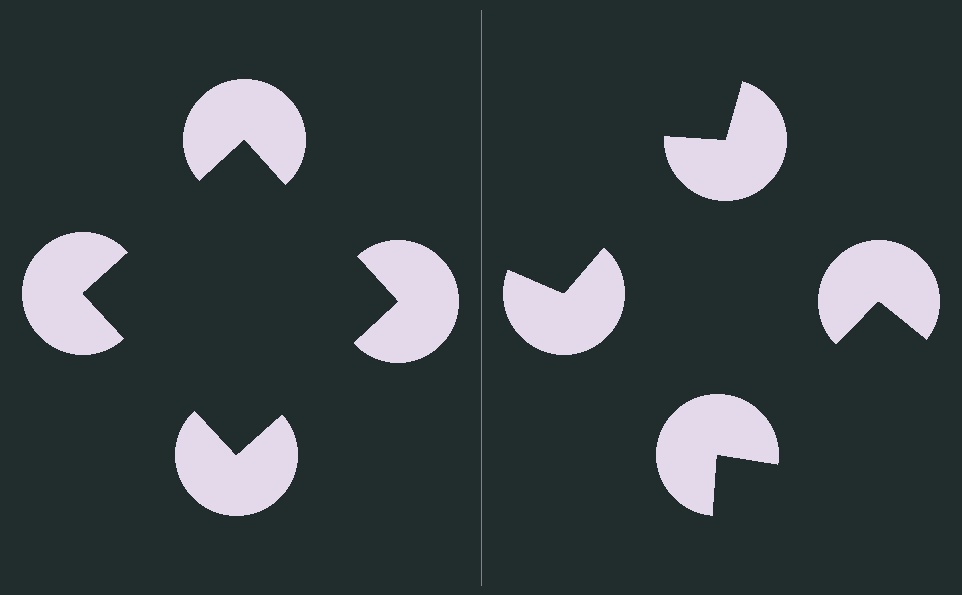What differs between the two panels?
The pac-man discs are positioned identically on both sides; only the wedge orientations differ. On the left they align to a square; on the right they are misaligned.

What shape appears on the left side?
An illusory square.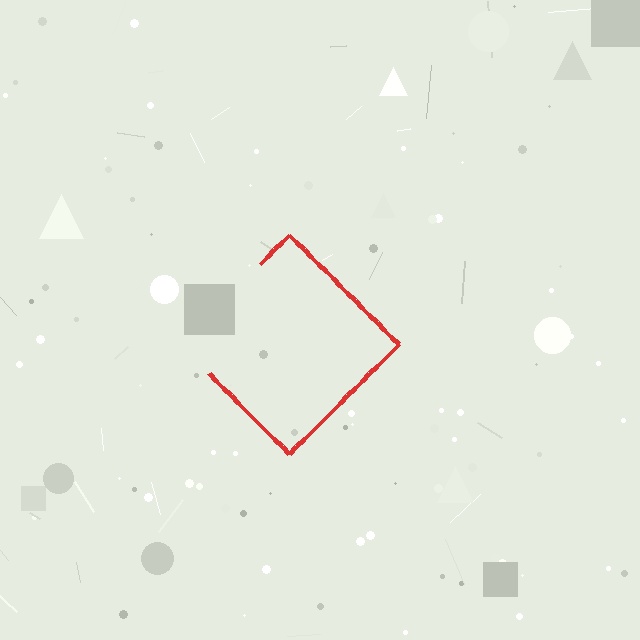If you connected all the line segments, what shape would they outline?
They would outline a diamond.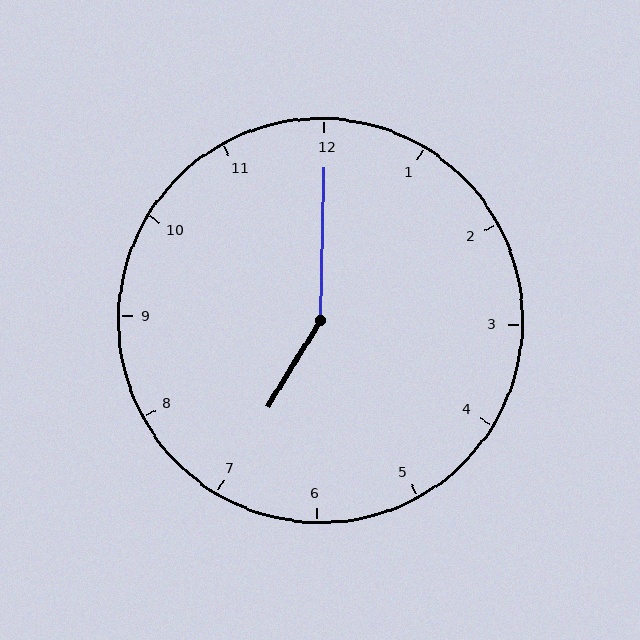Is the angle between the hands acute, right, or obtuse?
It is obtuse.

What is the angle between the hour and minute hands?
Approximately 150 degrees.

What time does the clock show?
7:00.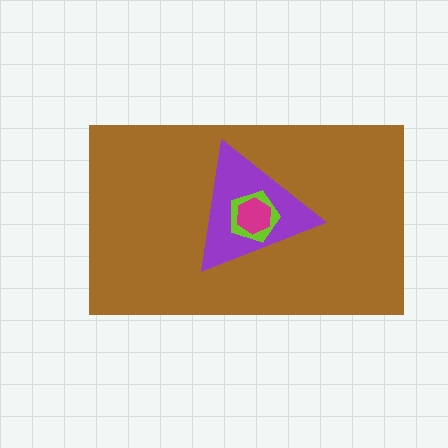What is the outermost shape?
The brown rectangle.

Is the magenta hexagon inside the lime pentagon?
Yes.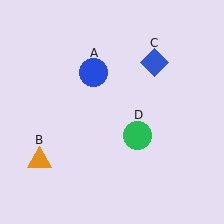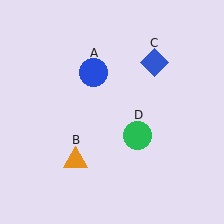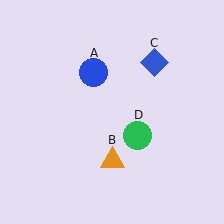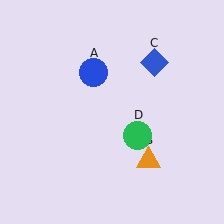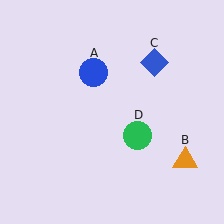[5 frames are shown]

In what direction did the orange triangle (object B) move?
The orange triangle (object B) moved right.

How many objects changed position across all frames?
1 object changed position: orange triangle (object B).